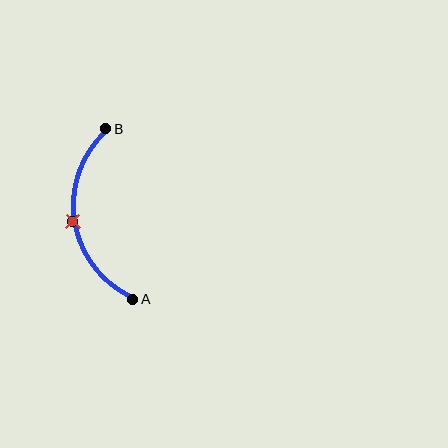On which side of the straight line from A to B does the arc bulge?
The arc bulges to the left of the straight line connecting A and B.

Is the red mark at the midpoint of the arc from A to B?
Yes. The red mark lies on the arc at equal arc-length from both A and B — it is the arc midpoint.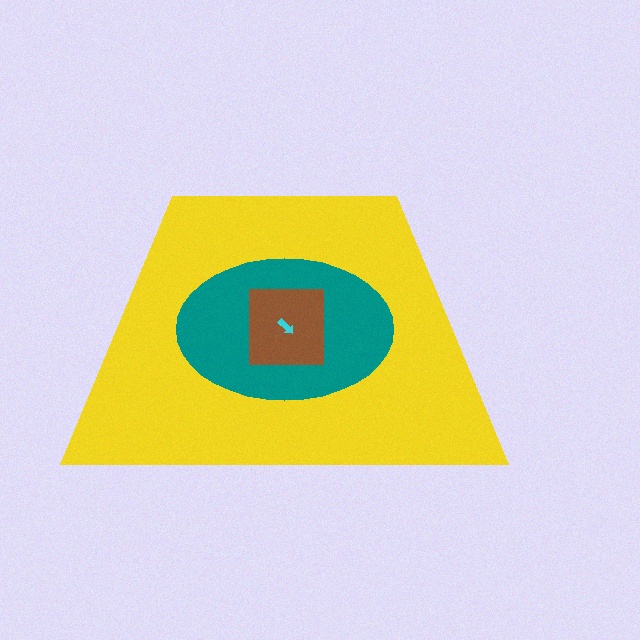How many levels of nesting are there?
4.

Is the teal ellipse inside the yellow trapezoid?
Yes.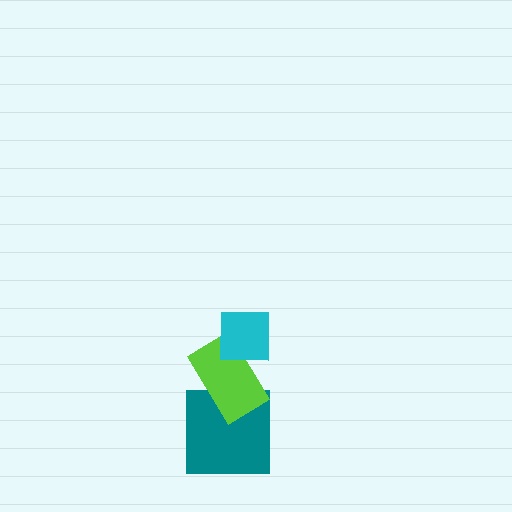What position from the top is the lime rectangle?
The lime rectangle is 2nd from the top.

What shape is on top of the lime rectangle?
The cyan square is on top of the lime rectangle.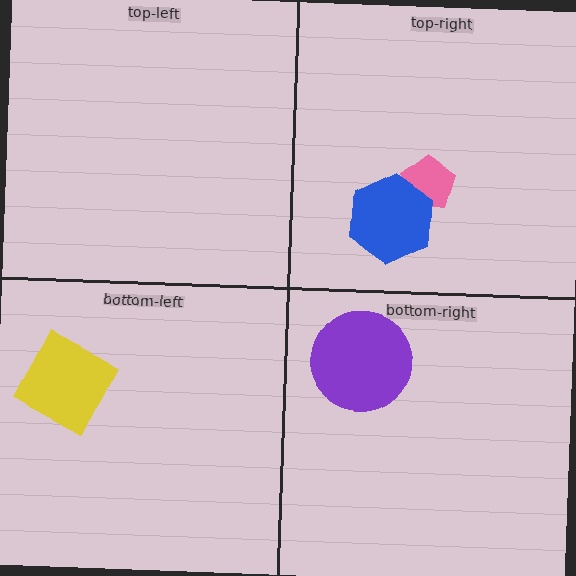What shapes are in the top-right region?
The pink pentagon, the blue hexagon.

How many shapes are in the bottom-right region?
1.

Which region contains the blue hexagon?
The top-right region.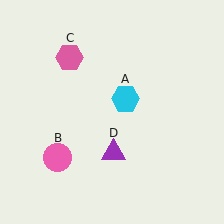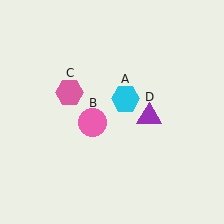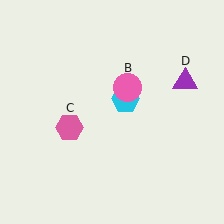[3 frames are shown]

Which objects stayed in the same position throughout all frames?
Cyan hexagon (object A) remained stationary.